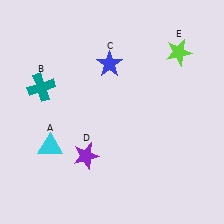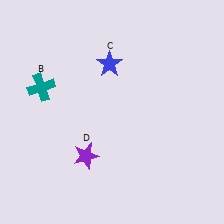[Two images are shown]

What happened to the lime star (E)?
The lime star (E) was removed in Image 2. It was in the top-right area of Image 1.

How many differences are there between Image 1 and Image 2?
There are 2 differences between the two images.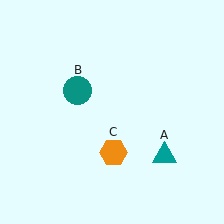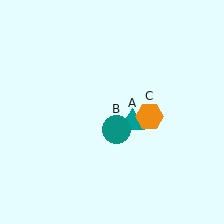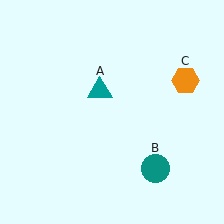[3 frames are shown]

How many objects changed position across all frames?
3 objects changed position: teal triangle (object A), teal circle (object B), orange hexagon (object C).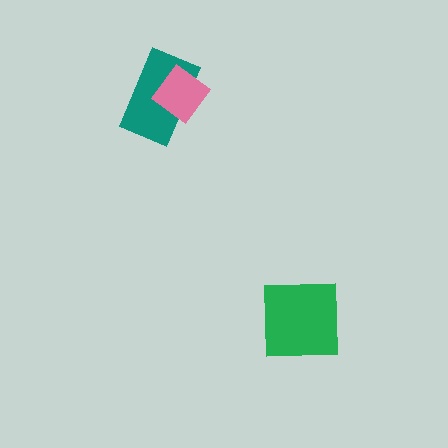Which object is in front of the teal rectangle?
The pink diamond is in front of the teal rectangle.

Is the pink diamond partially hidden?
No, no other shape covers it.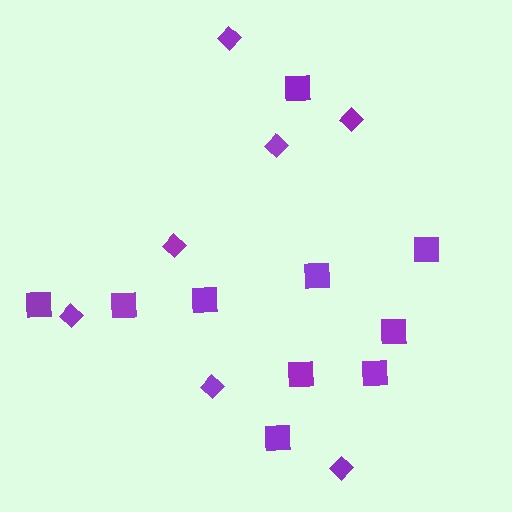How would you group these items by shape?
There are 2 groups: one group of diamonds (7) and one group of squares (10).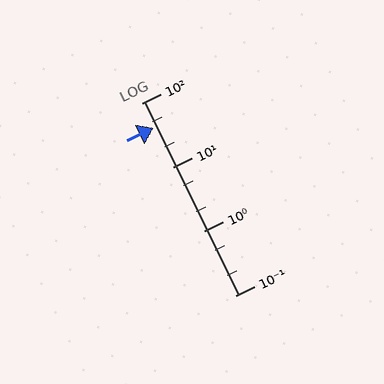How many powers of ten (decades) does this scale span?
The scale spans 3 decades, from 0.1 to 100.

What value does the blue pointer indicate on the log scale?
The pointer indicates approximately 41.